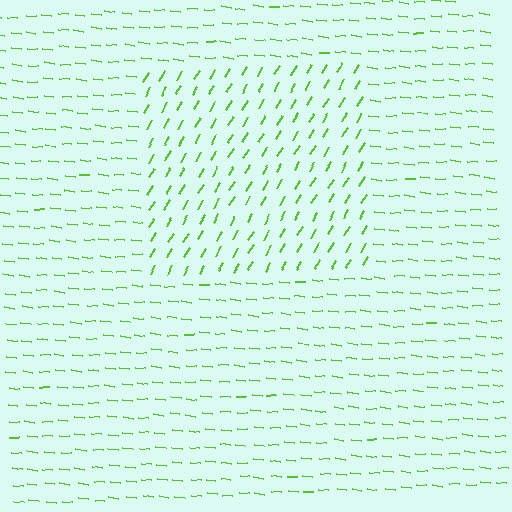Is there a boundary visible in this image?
Yes, there is a texture boundary formed by a change in line orientation.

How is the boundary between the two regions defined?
The boundary is defined purely by a change in line orientation (approximately 65 degrees difference). All lines are the same color and thickness.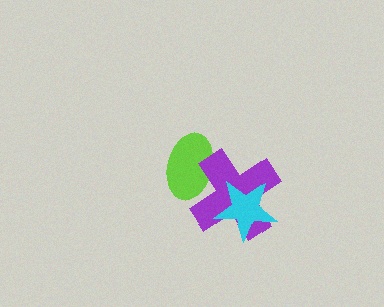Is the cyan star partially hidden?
No, no other shape covers it.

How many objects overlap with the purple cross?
2 objects overlap with the purple cross.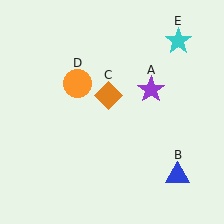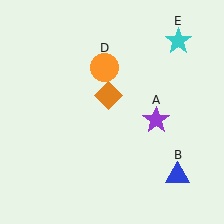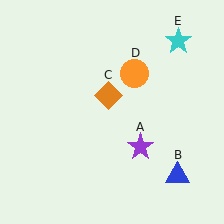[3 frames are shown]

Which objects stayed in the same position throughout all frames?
Blue triangle (object B) and orange diamond (object C) and cyan star (object E) remained stationary.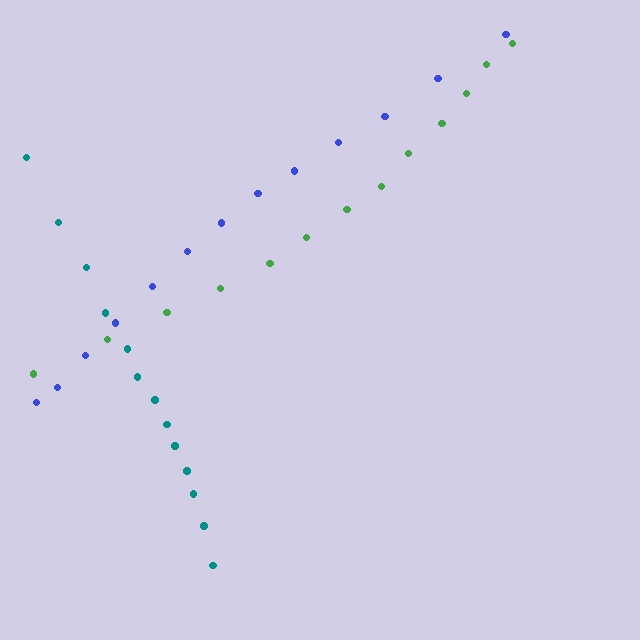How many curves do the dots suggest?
There are 3 distinct paths.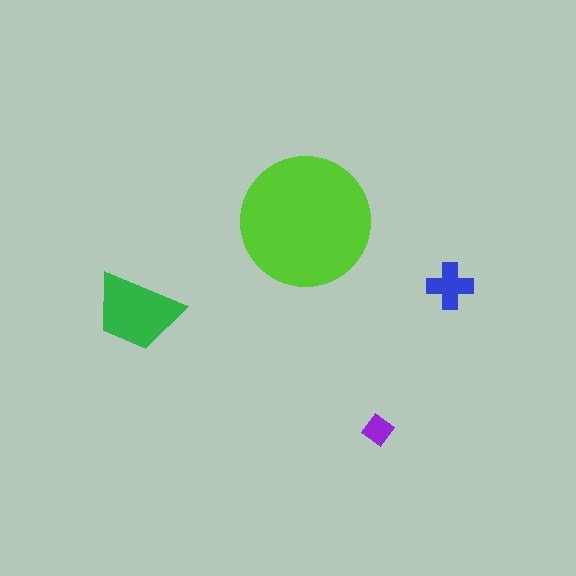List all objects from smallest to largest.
The purple diamond, the blue cross, the green trapezoid, the lime circle.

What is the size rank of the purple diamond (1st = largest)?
4th.